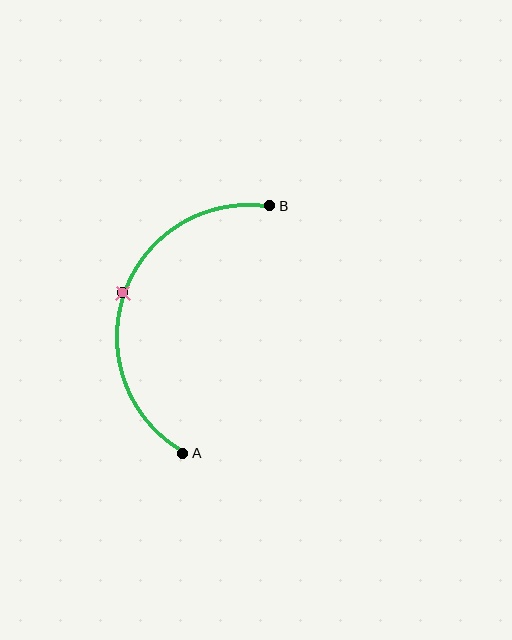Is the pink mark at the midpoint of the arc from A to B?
Yes. The pink mark lies on the arc at equal arc-length from both A and B — it is the arc midpoint.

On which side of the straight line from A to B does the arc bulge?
The arc bulges to the left of the straight line connecting A and B.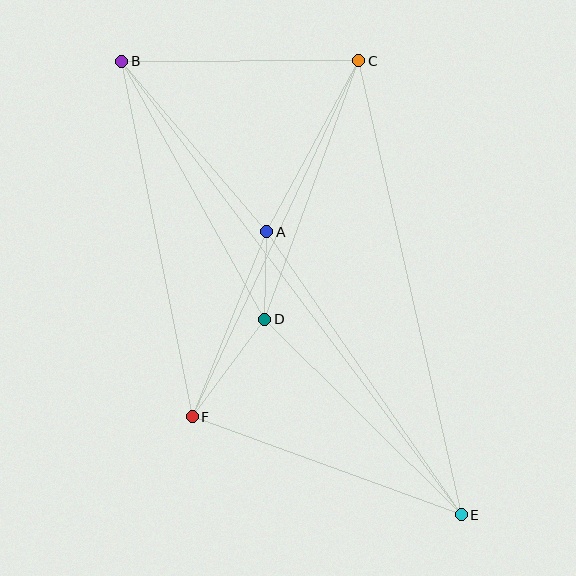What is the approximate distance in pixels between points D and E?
The distance between D and E is approximately 277 pixels.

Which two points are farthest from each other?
Points B and E are farthest from each other.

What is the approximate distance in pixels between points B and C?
The distance between B and C is approximately 237 pixels.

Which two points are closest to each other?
Points A and D are closest to each other.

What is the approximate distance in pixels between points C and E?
The distance between C and E is approximately 465 pixels.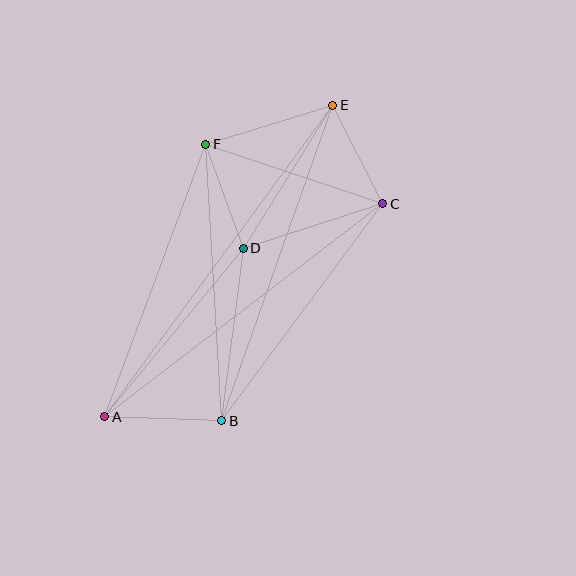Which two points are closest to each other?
Points D and F are closest to each other.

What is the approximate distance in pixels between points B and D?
The distance between B and D is approximately 174 pixels.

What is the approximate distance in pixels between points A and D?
The distance between A and D is approximately 218 pixels.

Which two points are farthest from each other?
Points A and E are farthest from each other.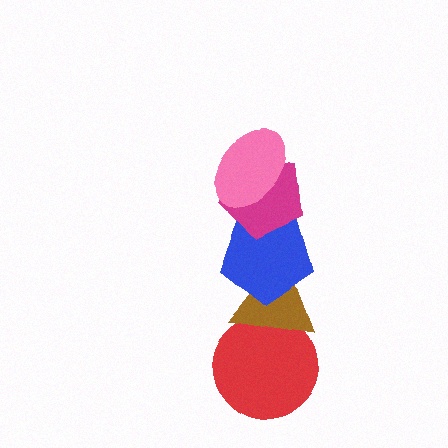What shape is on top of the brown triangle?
The blue pentagon is on top of the brown triangle.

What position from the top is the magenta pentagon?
The magenta pentagon is 2nd from the top.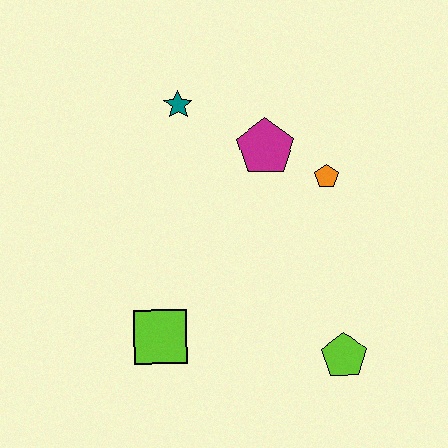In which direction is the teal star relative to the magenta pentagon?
The teal star is to the left of the magenta pentagon.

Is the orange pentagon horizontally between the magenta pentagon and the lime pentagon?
Yes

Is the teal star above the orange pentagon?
Yes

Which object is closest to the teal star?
The magenta pentagon is closest to the teal star.